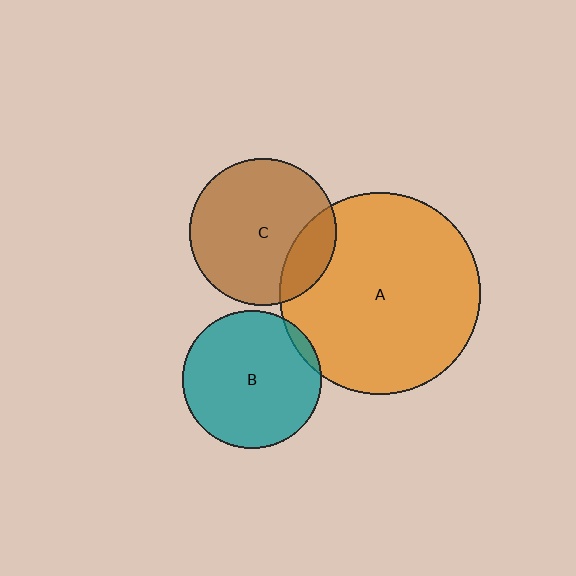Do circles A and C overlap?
Yes.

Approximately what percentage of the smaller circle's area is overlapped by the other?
Approximately 20%.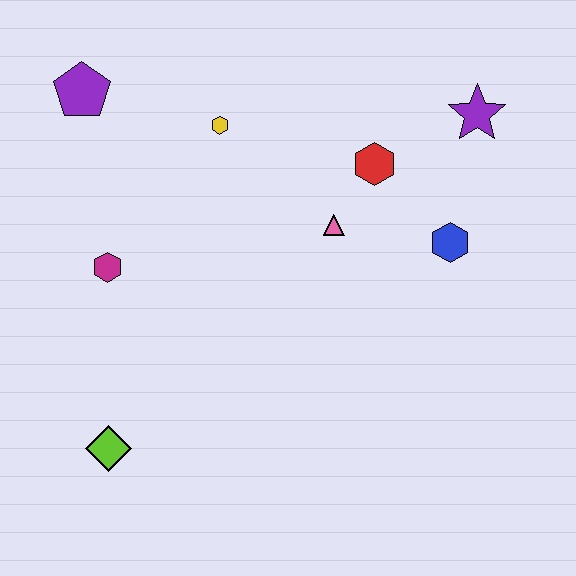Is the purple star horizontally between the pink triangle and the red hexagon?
No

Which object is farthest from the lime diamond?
The purple star is farthest from the lime diamond.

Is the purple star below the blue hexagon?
No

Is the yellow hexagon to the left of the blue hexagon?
Yes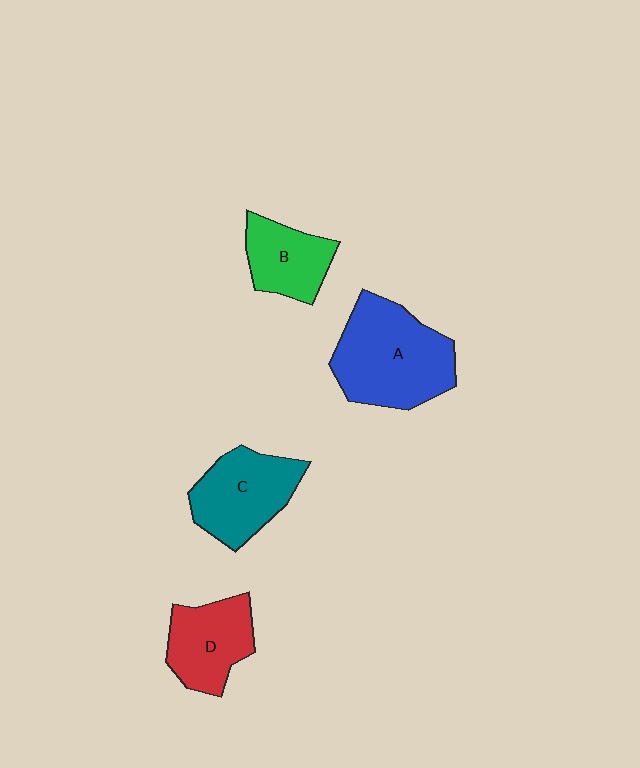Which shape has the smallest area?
Shape B (green).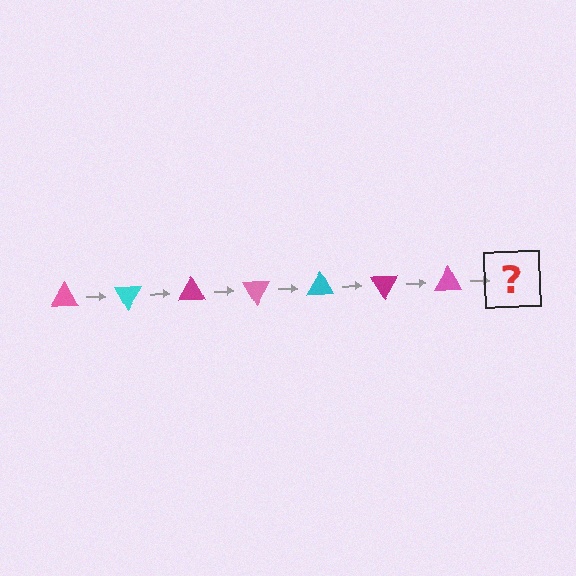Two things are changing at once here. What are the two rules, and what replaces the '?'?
The two rules are that it rotates 60 degrees each step and the color cycles through pink, cyan, and magenta. The '?' should be a cyan triangle, rotated 420 degrees from the start.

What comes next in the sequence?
The next element should be a cyan triangle, rotated 420 degrees from the start.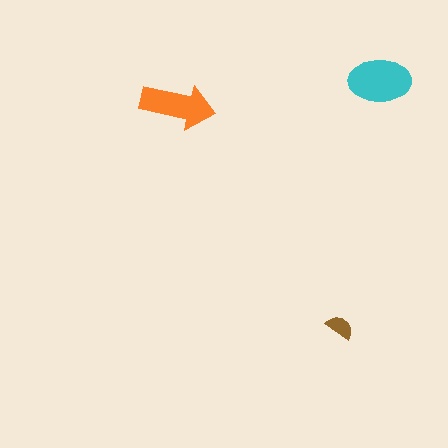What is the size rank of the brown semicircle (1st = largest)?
3rd.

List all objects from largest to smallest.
The cyan ellipse, the orange arrow, the brown semicircle.